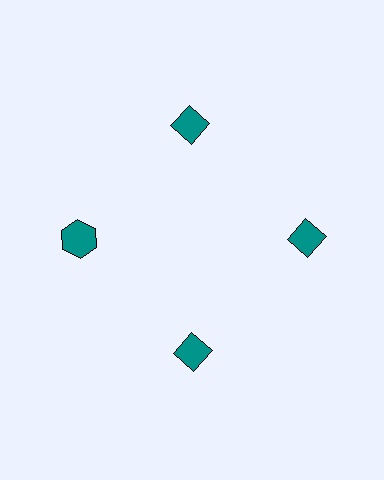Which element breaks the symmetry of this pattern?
The teal hexagon at roughly the 9 o'clock position breaks the symmetry. All other shapes are teal diamonds.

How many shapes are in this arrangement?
There are 4 shapes arranged in a ring pattern.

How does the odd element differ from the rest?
It has a different shape: hexagon instead of diamond.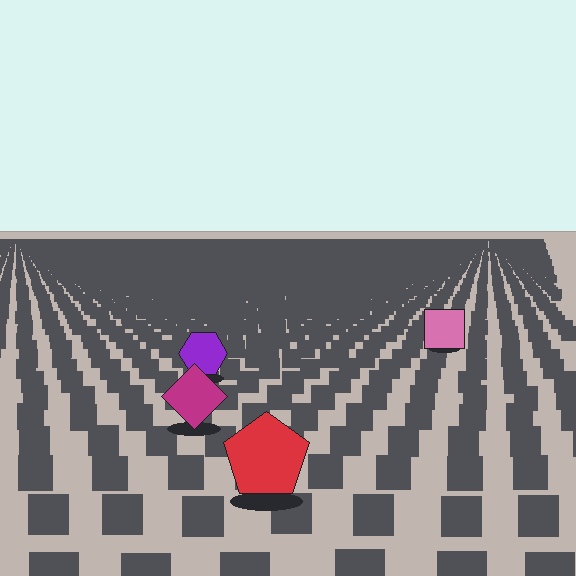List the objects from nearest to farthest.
From nearest to farthest: the red pentagon, the magenta diamond, the purple hexagon, the pink square.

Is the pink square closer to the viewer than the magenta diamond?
No. The magenta diamond is closer — you can tell from the texture gradient: the ground texture is coarser near it.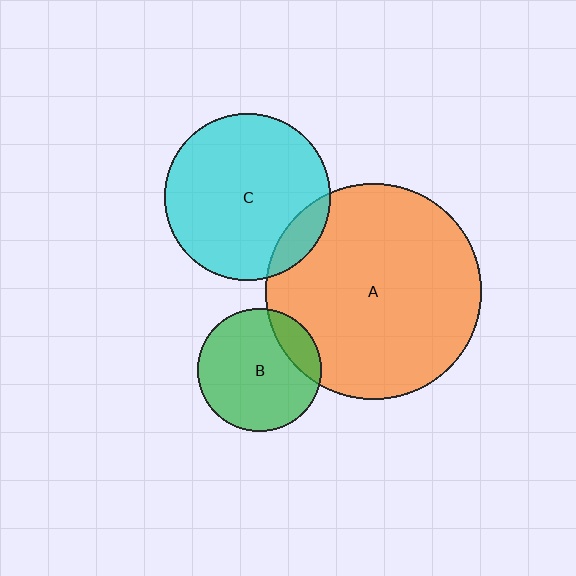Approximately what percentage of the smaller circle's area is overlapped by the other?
Approximately 10%.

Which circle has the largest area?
Circle A (orange).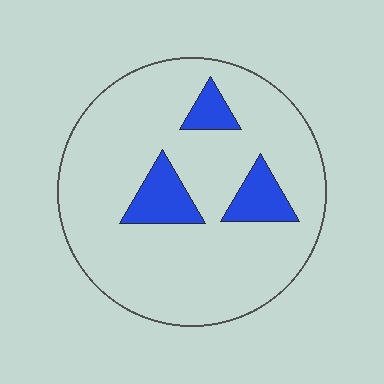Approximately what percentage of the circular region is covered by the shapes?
Approximately 15%.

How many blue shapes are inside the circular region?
3.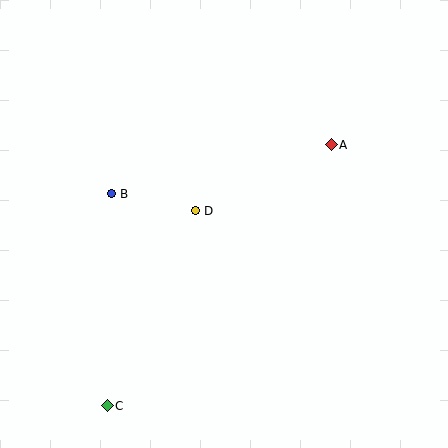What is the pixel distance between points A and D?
The distance between A and D is 150 pixels.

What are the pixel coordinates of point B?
Point B is at (112, 194).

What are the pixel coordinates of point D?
Point D is at (196, 211).